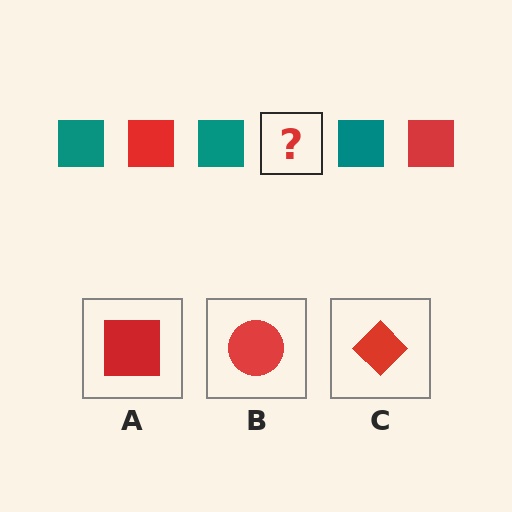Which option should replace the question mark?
Option A.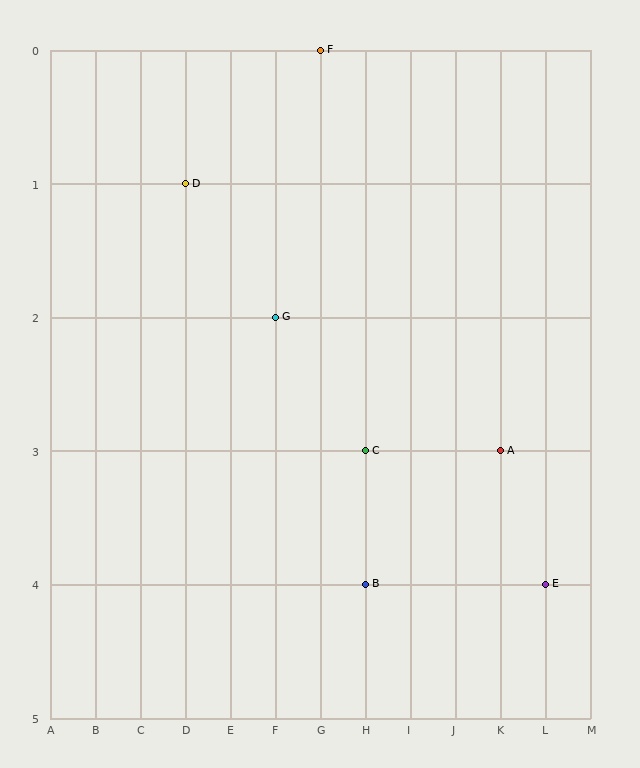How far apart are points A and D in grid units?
Points A and D are 7 columns and 2 rows apart (about 7.3 grid units diagonally).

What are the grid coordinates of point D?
Point D is at grid coordinates (D, 1).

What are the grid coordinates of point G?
Point G is at grid coordinates (F, 2).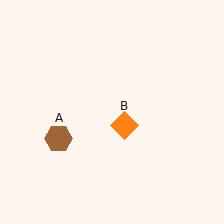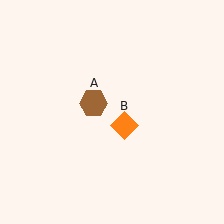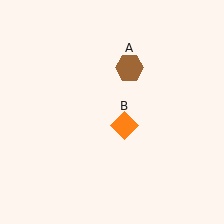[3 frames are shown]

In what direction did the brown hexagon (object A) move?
The brown hexagon (object A) moved up and to the right.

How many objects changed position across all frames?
1 object changed position: brown hexagon (object A).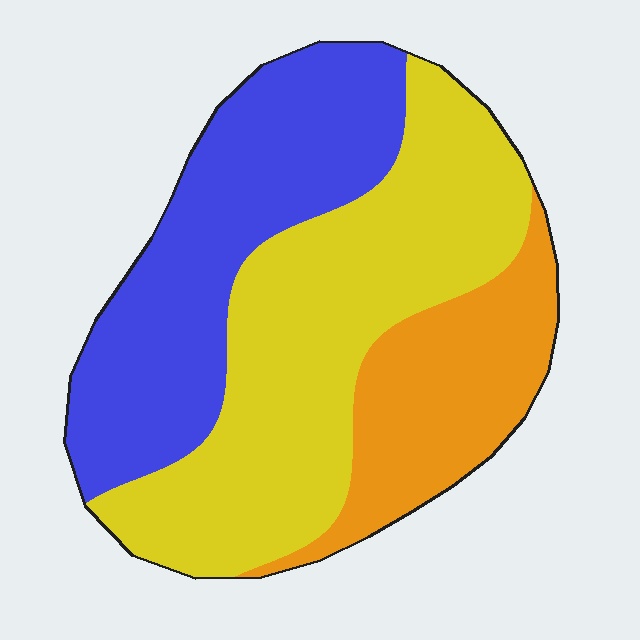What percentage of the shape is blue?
Blue covers 35% of the shape.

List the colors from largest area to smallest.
From largest to smallest: yellow, blue, orange.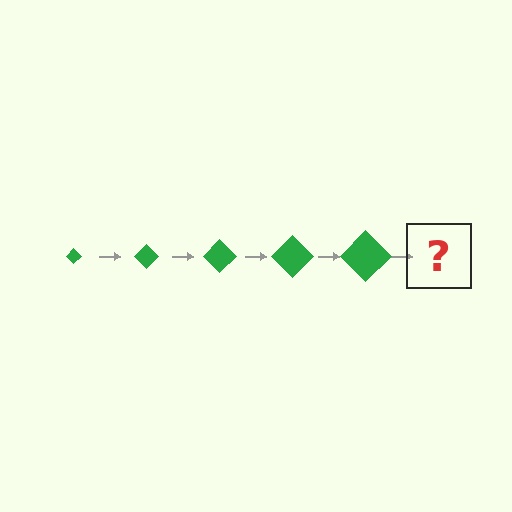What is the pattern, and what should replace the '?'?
The pattern is that the diamond gets progressively larger each step. The '?' should be a green diamond, larger than the previous one.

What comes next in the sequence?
The next element should be a green diamond, larger than the previous one.